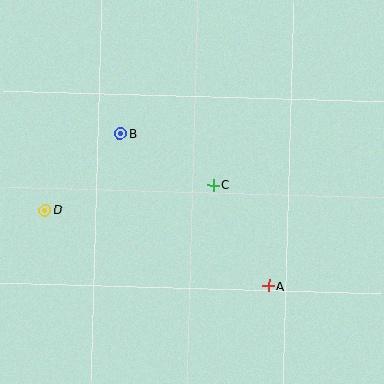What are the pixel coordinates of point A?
Point A is at (268, 286).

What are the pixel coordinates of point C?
Point C is at (213, 185).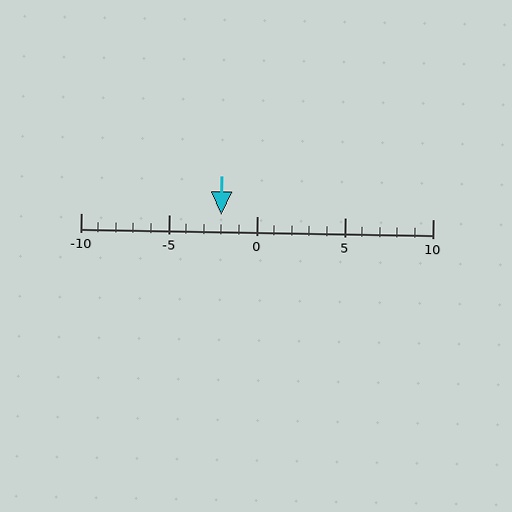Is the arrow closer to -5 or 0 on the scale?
The arrow is closer to 0.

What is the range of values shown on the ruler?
The ruler shows values from -10 to 10.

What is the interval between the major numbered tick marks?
The major tick marks are spaced 5 units apart.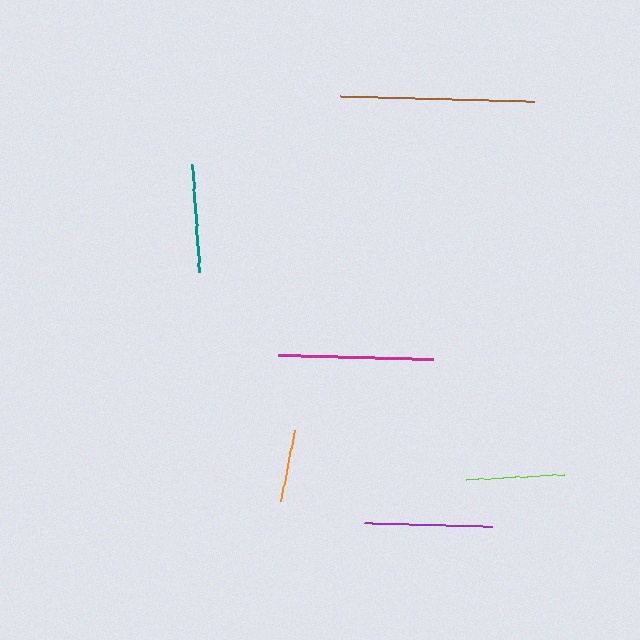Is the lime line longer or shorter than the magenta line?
The magenta line is longer than the lime line.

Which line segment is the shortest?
The orange line is the shortest at approximately 72 pixels.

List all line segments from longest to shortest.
From longest to shortest: brown, magenta, purple, teal, lime, orange.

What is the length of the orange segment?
The orange segment is approximately 72 pixels long.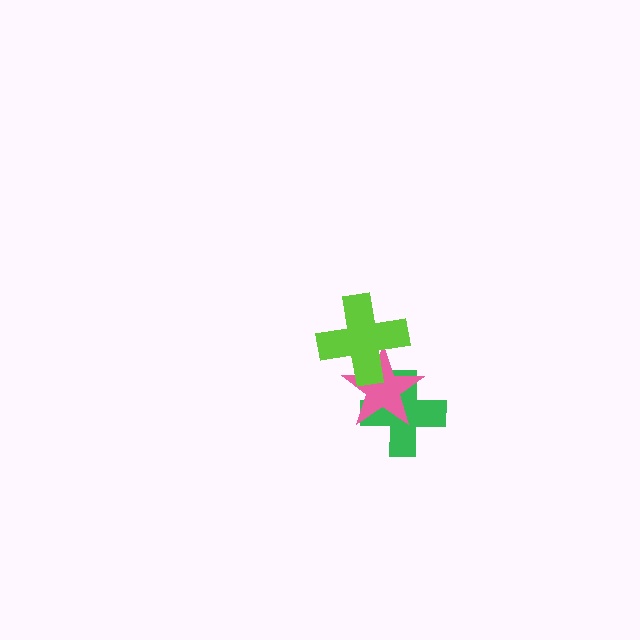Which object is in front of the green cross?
The pink star is in front of the green cross.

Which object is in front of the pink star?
The lime cross is in front of the pink star.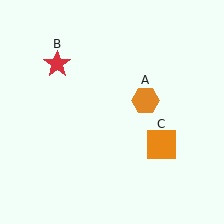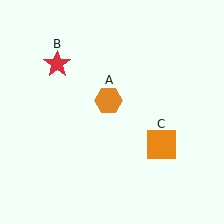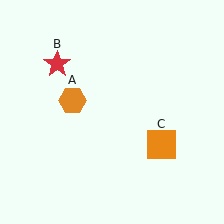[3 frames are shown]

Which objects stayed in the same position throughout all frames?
Red star (object B) and orange square (object C) remained stationary.